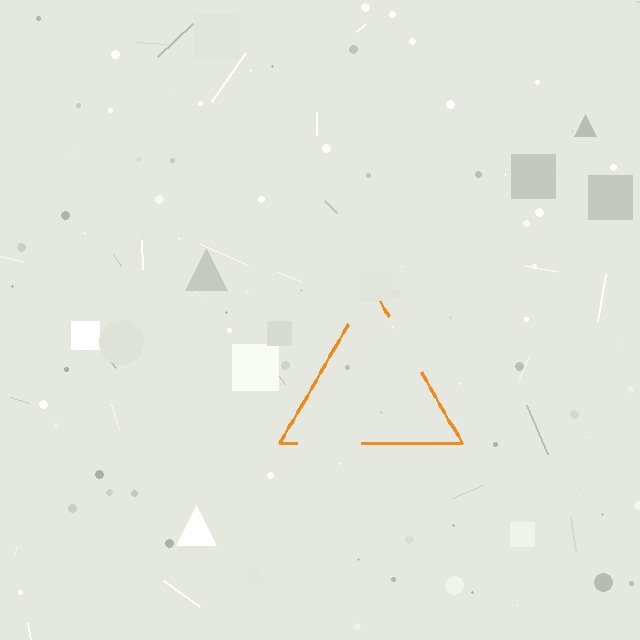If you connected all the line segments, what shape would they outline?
They would outline a triangle.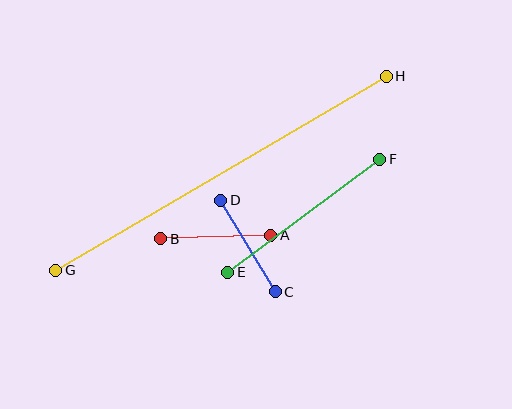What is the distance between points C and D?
The distance is approximately 106 pixels.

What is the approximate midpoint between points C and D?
The midpoint is at approximately (248, 246) pixels.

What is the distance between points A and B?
The distance is approximately 110 pixels.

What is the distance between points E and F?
The distance is approximately 189 pixels.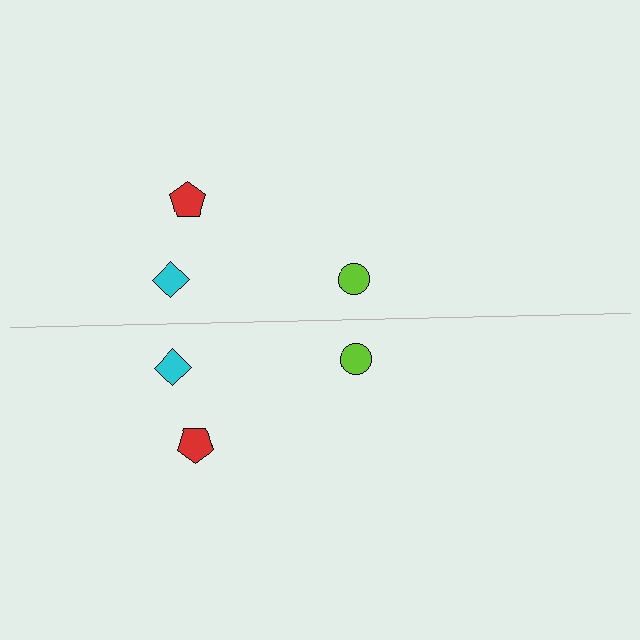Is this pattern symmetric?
Yes, this pattern has bilateral (reflection) symmetry.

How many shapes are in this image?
There are 6 shapes in this image.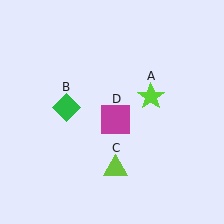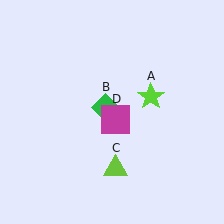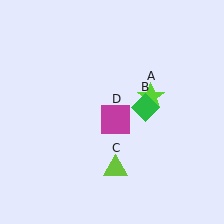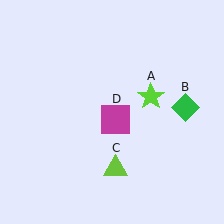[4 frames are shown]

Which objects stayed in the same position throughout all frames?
Lime star (object A) and lime triangle (object C) and magenta square (object D) remained stationary.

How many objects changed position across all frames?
1 object changed position: green diamond (object B).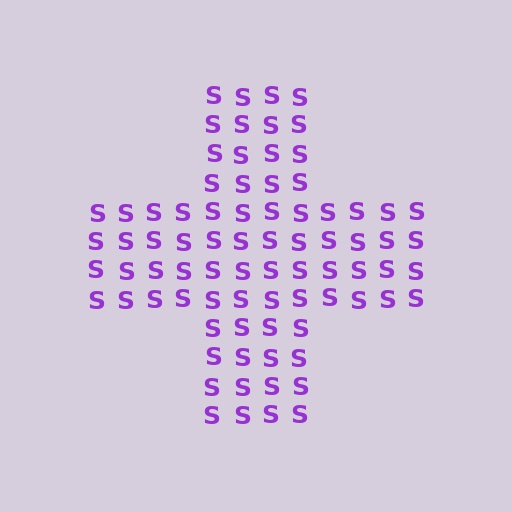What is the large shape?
The large shape is a cross.